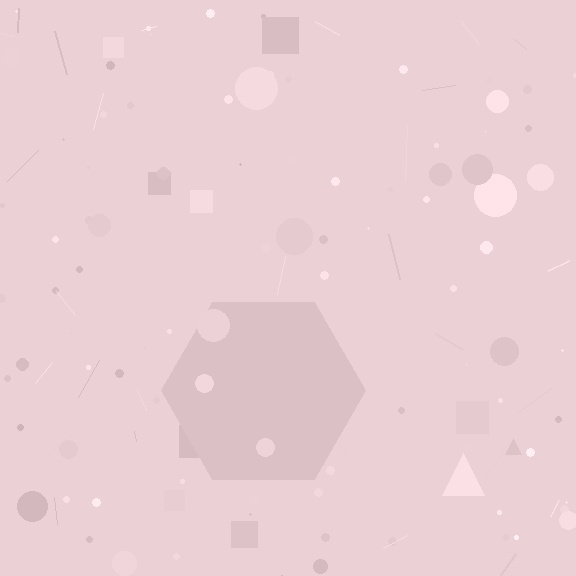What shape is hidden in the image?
A hexagon is hidden in the image.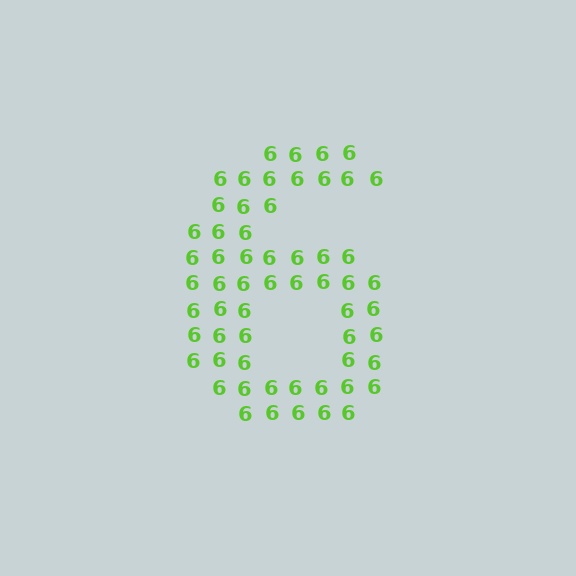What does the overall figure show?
The overall figure shows the digit 6.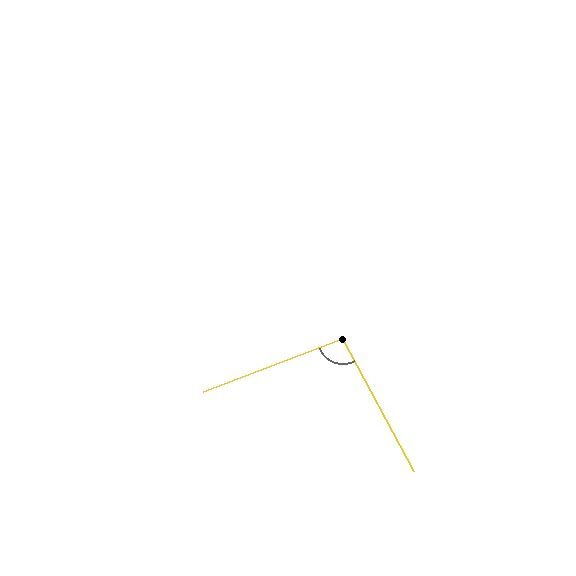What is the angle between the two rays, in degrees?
Approximately 97 degrees.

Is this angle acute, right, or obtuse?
It is obtuse.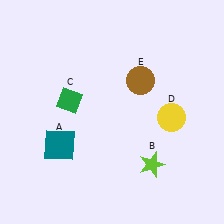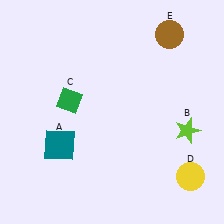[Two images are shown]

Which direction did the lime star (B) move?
The lime star (B) moved right.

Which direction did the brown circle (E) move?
The brown circle (E) moved up.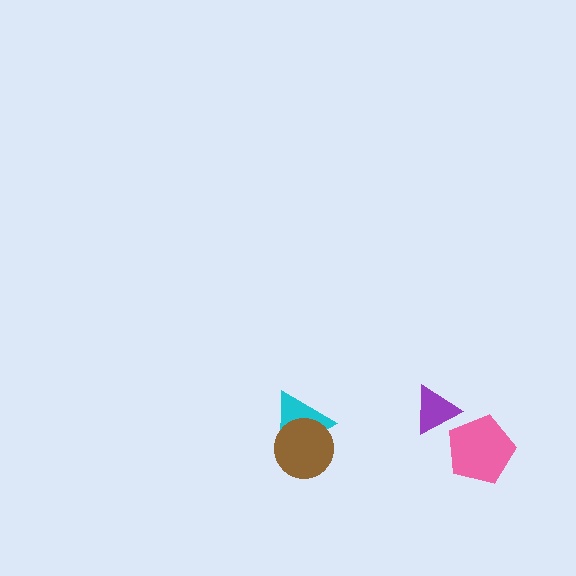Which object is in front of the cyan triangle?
The brown circle is in front of the cyan triangle.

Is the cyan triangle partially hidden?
Yes, it is partially covered by another shape.